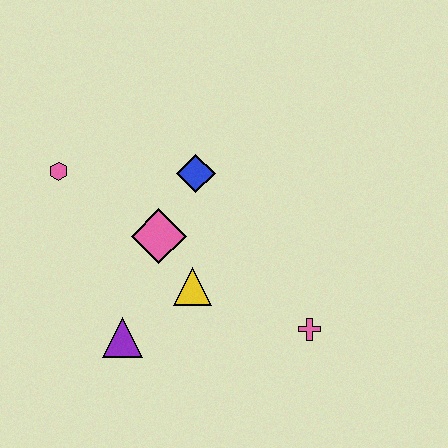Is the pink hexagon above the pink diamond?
Yes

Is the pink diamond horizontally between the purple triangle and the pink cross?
Yes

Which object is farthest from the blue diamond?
The pink cross is farthest from the blue diamond.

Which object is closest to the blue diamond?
The pink diamond is closest to the blue diamond.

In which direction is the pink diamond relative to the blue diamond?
The pink diamond is below the blue diamond.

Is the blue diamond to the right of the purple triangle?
Yes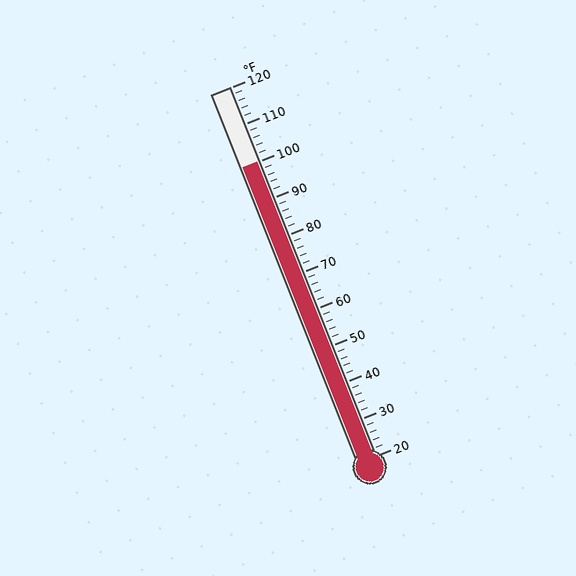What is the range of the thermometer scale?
The thermometer scale ranges from 20°F to 120°F.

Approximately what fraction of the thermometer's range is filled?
The thermometer is filled to approximately 80% of its range.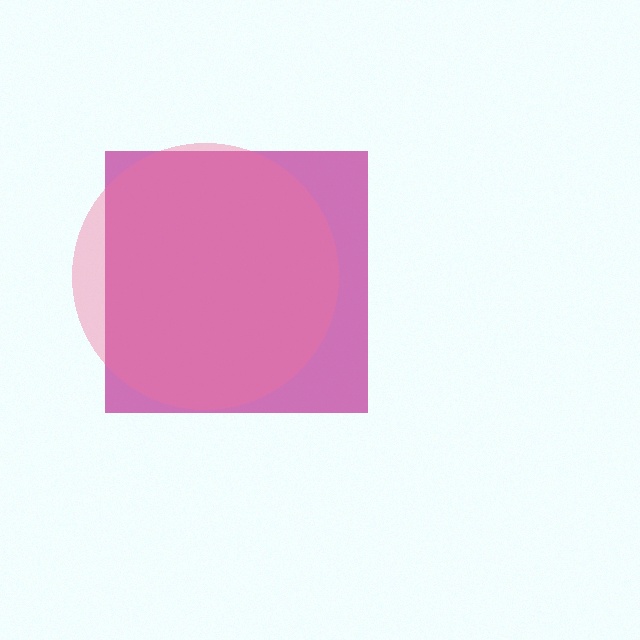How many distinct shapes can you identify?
There are 2 distinct shapes: a magenta square, a pink circle.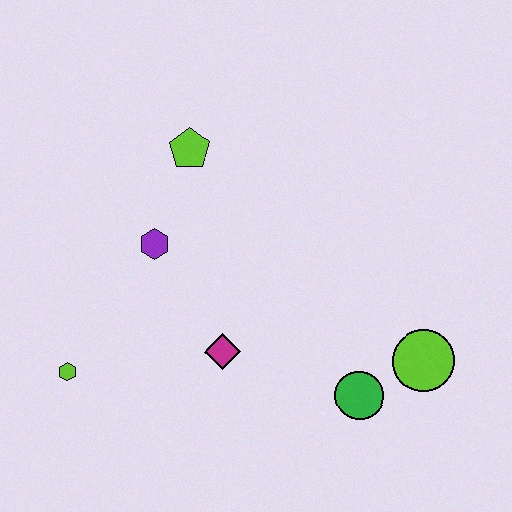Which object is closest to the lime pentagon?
The purple hexagon is closest to the lime pentagon.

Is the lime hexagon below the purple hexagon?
Yes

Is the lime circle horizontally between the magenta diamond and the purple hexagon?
No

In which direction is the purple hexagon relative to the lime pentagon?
The purple hexagon is below the lime pentagon.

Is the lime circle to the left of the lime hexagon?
No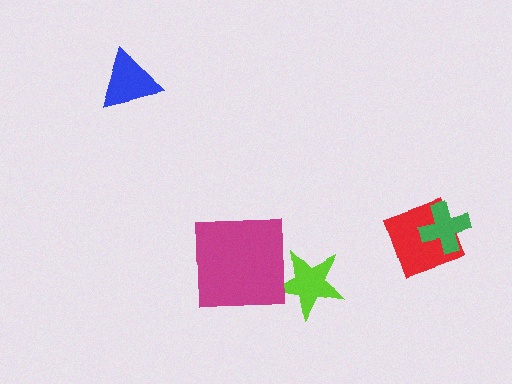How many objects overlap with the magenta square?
1 object overlaps with the magenta square.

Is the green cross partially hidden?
No, no other shape covers it.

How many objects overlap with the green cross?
1 object overlaps with the green cross.